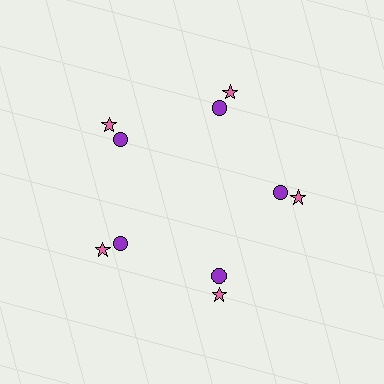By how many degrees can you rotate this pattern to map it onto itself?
The pattern maps onto itself every 72 degrees of rotation.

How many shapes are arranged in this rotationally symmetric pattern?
There are 10 shapes, arranged in 5 groups of 2.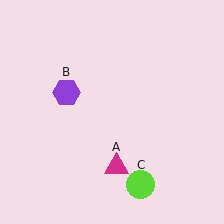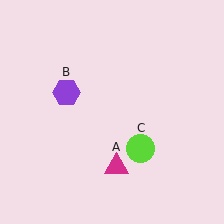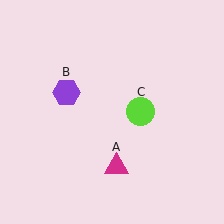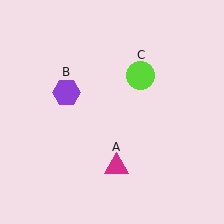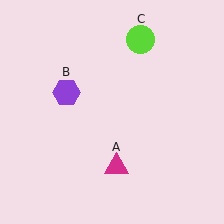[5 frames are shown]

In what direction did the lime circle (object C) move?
The lime circle (object C) moved up.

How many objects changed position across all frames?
1 object changed position: lime circle (object C).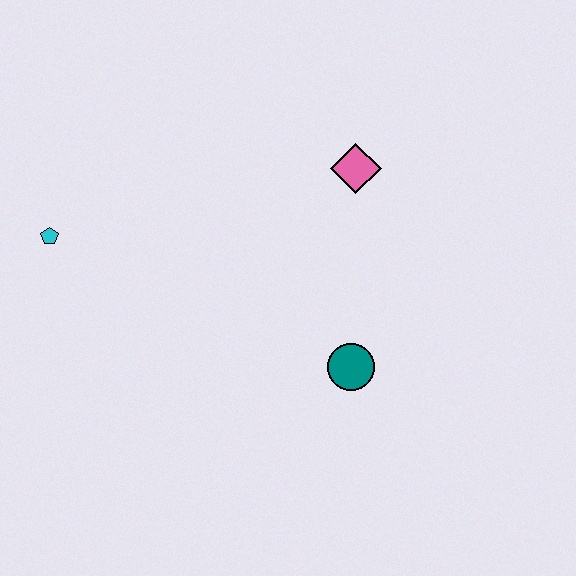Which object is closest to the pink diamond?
The teal circle is closest to the pink diamond.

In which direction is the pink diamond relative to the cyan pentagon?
The pink diamond is to the right of the cyan pentagon.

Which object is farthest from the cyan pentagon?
The teal circle is farthest from the cyan pentagon.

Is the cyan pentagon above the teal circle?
Yes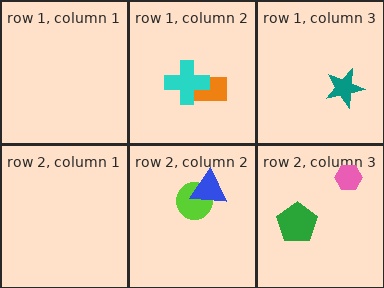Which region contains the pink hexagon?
The row 2, column 3 region.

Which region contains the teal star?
The row 1, column 3 region.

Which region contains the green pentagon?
The row 2, column 3 region.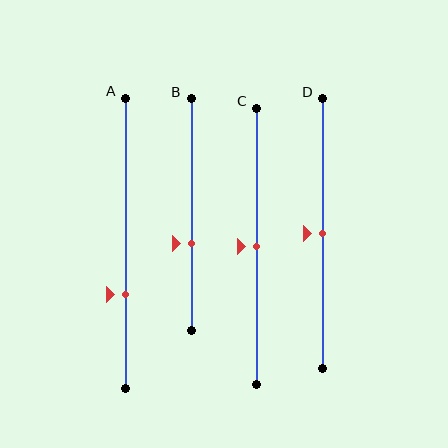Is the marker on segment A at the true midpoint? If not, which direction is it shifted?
No, the marker on segment A is shifted downward by about 18% of the segment length.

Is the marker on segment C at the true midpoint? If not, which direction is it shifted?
Yes, the marker on segment C is at the true midpoint.